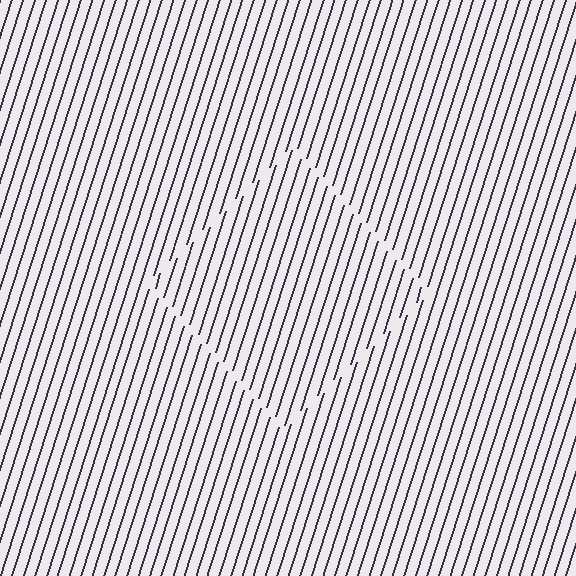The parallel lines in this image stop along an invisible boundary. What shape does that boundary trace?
An illusory square. The interior of the shape contains the same grating, shifted by half a period — the contour is defined by the phase discontinuity where line-ends from the inner and outer gratings abut.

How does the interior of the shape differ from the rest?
The interior of the shape contains the same grating, shifted by half a period — the contour is defined by the phase discontinuity where line-ends from the inner and outer gratings abut.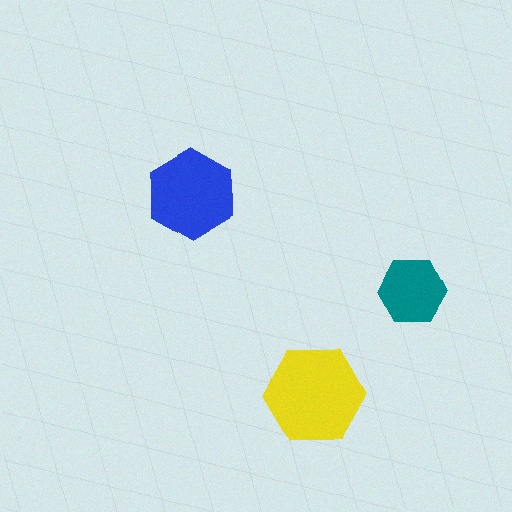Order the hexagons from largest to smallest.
the yellow one, the blue one, the teal one.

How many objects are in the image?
There are 3 objects in the image.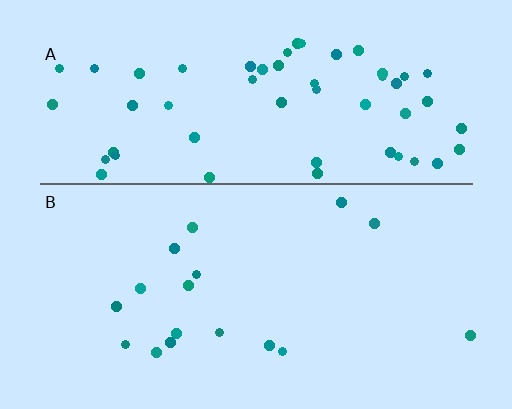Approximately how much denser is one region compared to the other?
Approximately 3.3× — region A over region B.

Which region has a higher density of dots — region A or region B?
A (the top).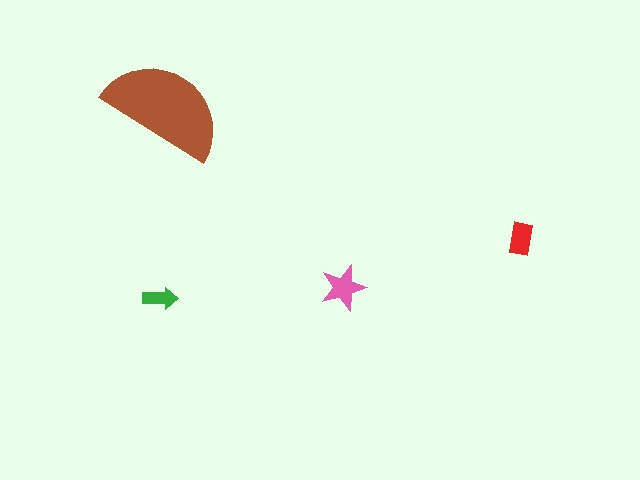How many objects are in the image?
There are 4 objects in the image.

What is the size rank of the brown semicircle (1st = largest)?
1st.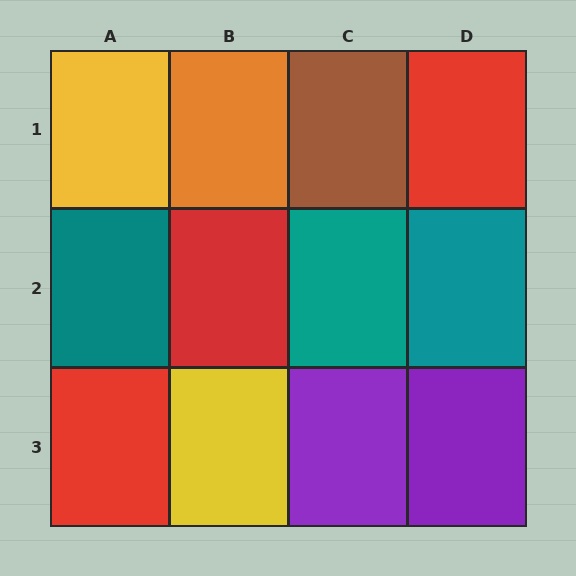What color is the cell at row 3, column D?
Purple.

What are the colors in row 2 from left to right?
Teal, red, teal, teal.